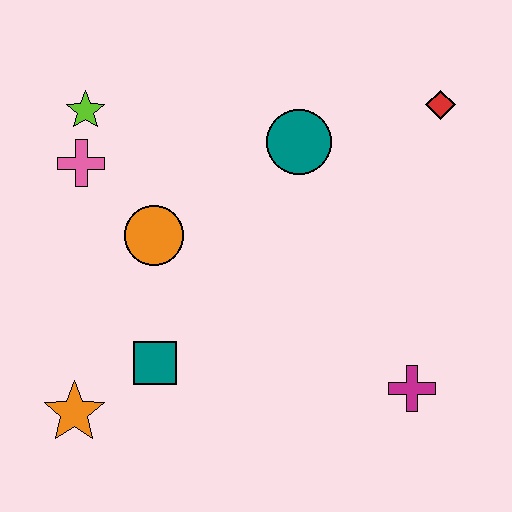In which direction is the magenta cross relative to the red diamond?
The magenta cross is below the red diamond.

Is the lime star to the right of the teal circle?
No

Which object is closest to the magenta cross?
The teal square is closest to the magenta cross.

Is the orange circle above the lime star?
No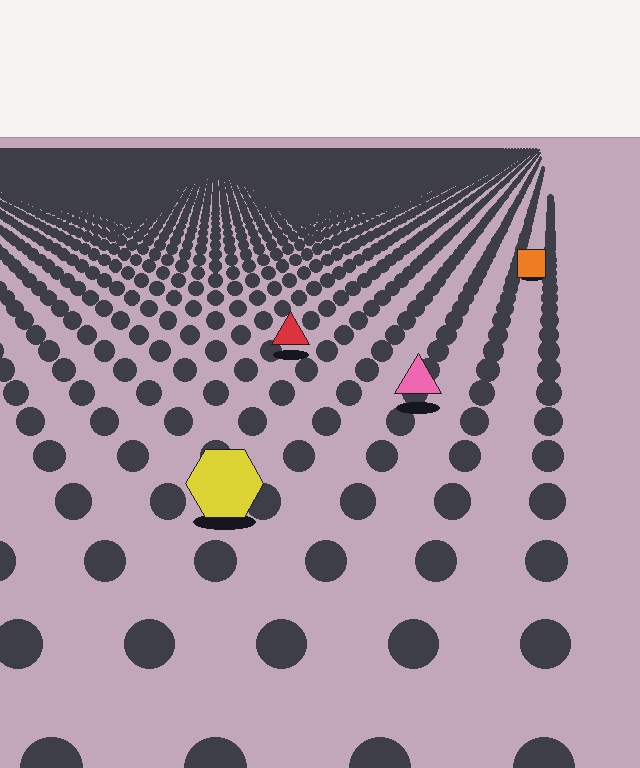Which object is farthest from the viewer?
The orange square is farthest from the viewer. It appears smaller and the ground texture around it is denser.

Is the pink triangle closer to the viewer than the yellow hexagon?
No. The yellow hexagon is closer — you can tell from the texture gradient: the ground texture is coarser near it.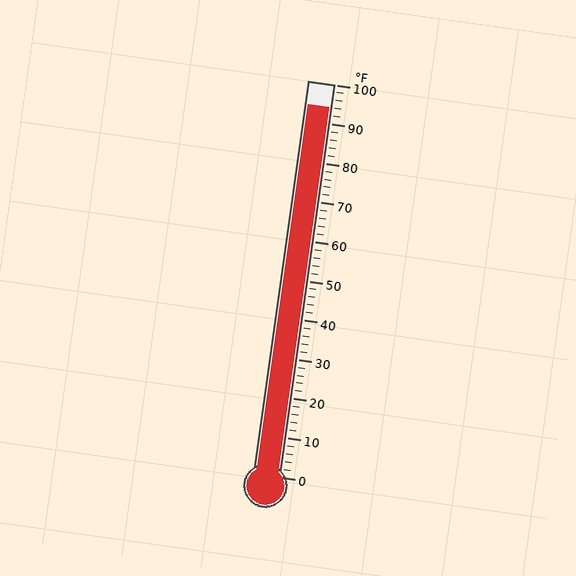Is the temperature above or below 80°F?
The temperature is above 80°F.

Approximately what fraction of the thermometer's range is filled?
The thermometer is filled to approximately 95% of its range.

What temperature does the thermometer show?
The thermometer shows approximately 94°F.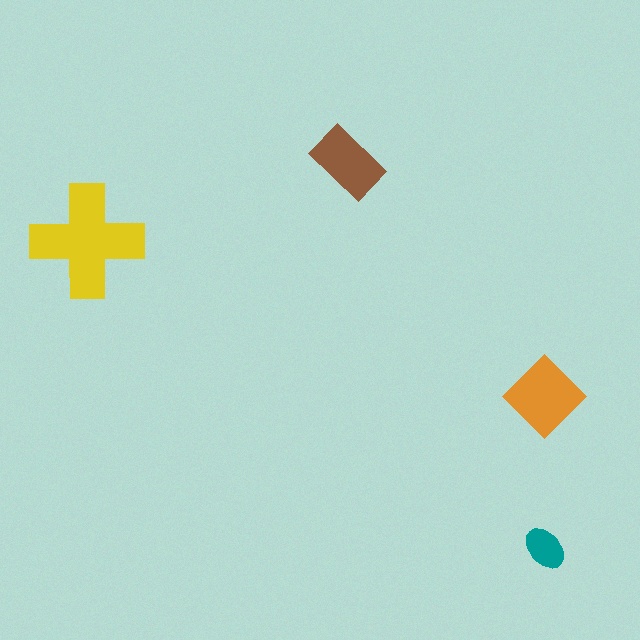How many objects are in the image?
There are 4 objects in the image.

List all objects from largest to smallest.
The yellow cross, the orange diamond, the brown rectangle, the teal ellipse.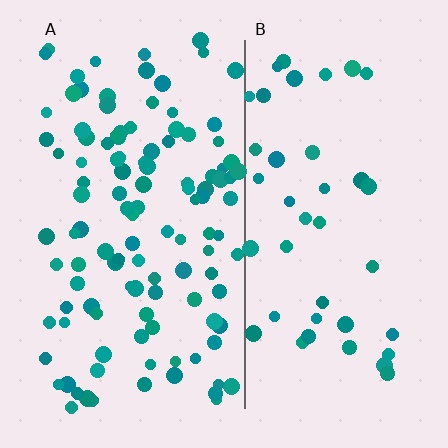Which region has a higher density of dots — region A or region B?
A (the left).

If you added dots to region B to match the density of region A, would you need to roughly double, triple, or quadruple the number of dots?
Approximately triple.